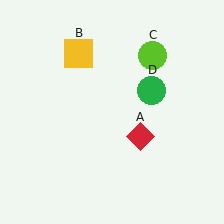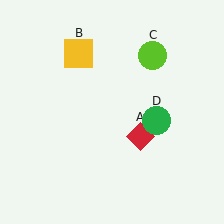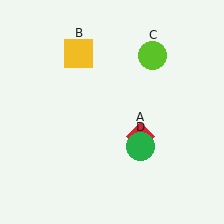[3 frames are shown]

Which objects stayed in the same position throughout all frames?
Red diamond (object A) and yellow square (object B) and lime circle (object C) remained stationary.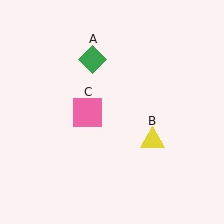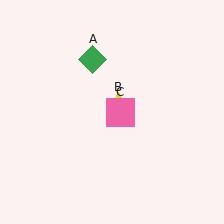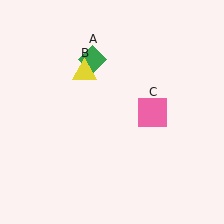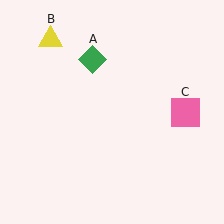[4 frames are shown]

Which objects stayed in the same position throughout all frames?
Green diamond (object A) remained stationary.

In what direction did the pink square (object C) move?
The pink square (object C) moved right.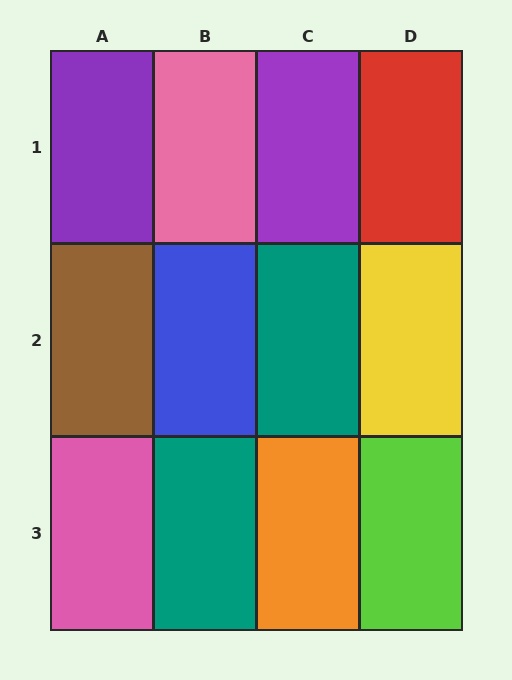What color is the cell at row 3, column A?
Pink.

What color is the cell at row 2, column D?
Yellow.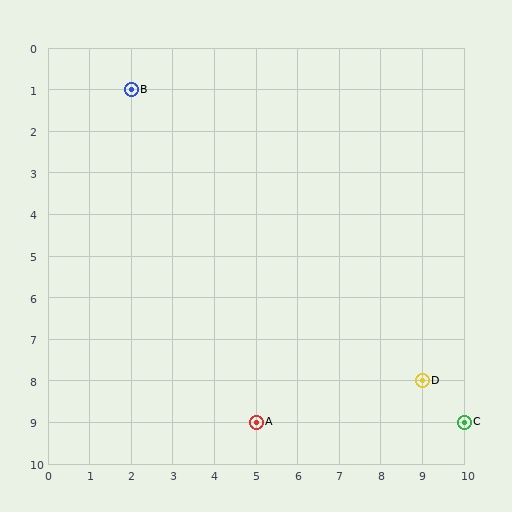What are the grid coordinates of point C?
Point C is at grid coordinates (10, 9).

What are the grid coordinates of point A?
Point A is at grid coordinates (5, 9).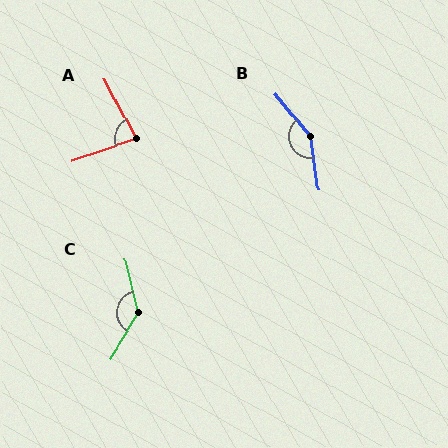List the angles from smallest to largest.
A (81°), C (134°), B (149°).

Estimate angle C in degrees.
Approximately 134 degrees.